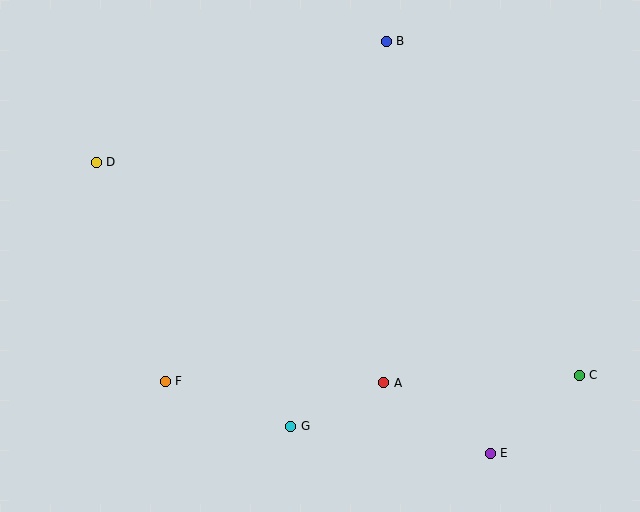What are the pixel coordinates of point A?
Point A is at (384, 383).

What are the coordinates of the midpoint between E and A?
The midpoint between E and A is at (437, 418).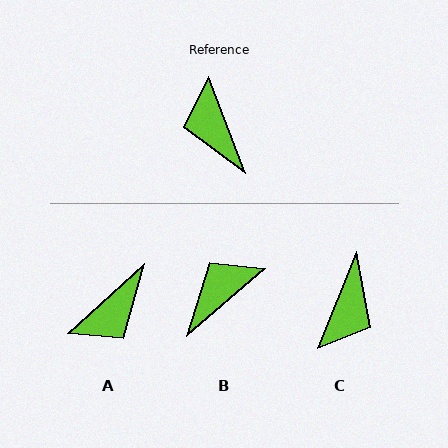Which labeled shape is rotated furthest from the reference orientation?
C, about 137 degrees away.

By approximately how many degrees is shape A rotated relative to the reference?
Approximately 112 degrees counter-clockwise.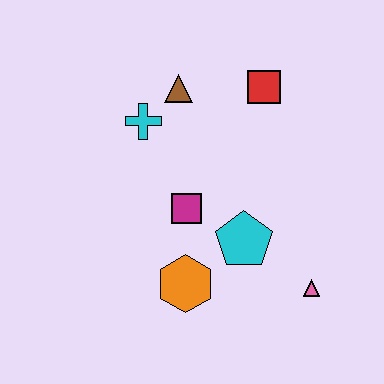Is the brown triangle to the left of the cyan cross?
No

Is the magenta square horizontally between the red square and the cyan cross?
Yes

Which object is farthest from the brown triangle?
The pink triangle is farthest from the brown triangle.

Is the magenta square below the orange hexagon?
No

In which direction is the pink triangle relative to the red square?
The pink triangle is below the red square.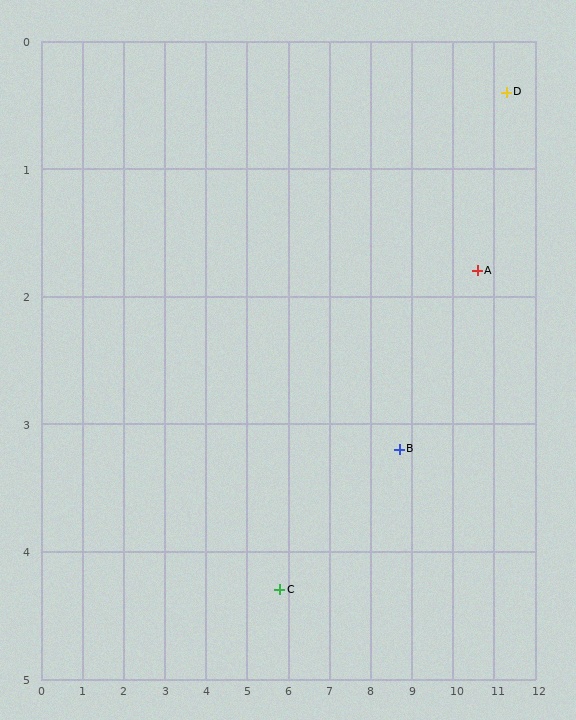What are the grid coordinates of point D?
Point D is at approximately (11.3, 0.4).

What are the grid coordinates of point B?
Point B is at approximately (8.7, 3.2).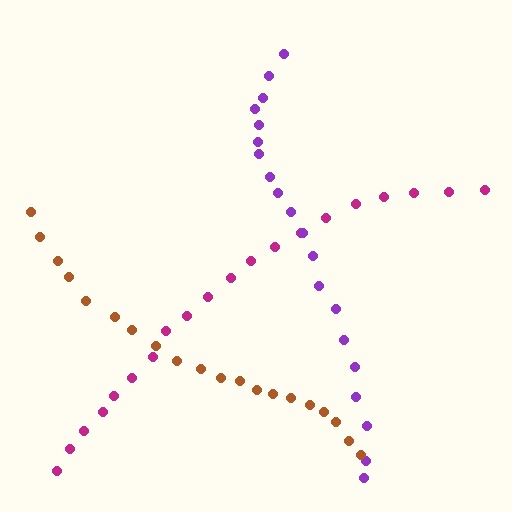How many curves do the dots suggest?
There are 3 distinct paths.